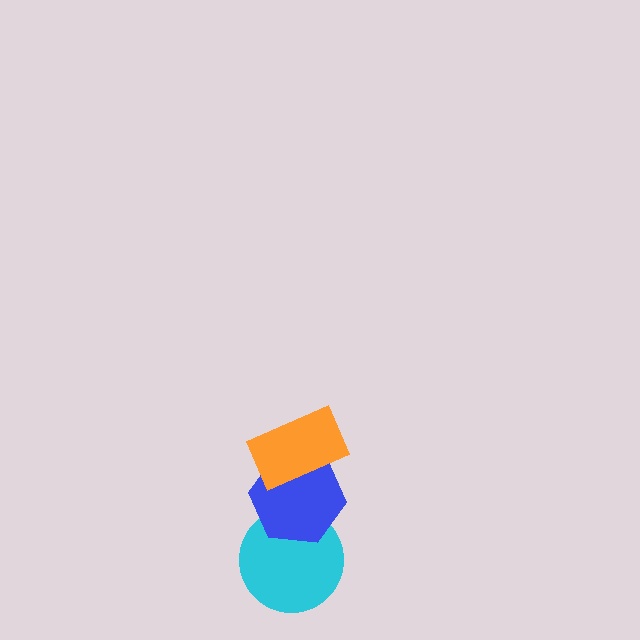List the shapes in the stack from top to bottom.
From top to bottom: the orange rectangle, the blue hexagon, the cyan circle.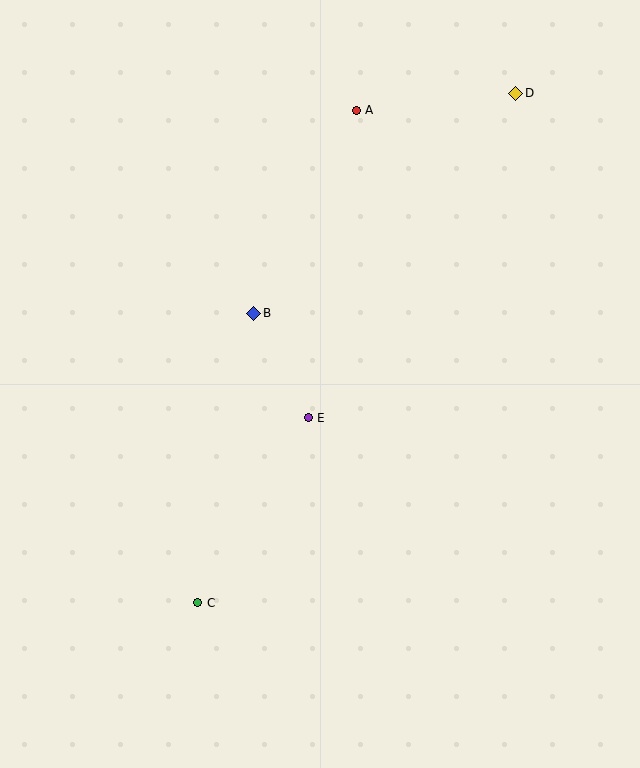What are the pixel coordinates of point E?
Point E is at (308, 418).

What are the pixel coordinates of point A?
Point A is at (356, 110).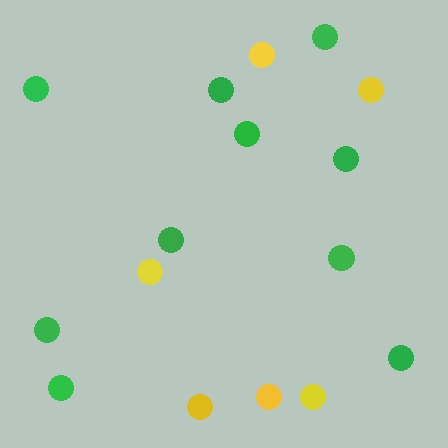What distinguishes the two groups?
There are 2 groups: one group of green circles (10) and one group of yellow circles (6).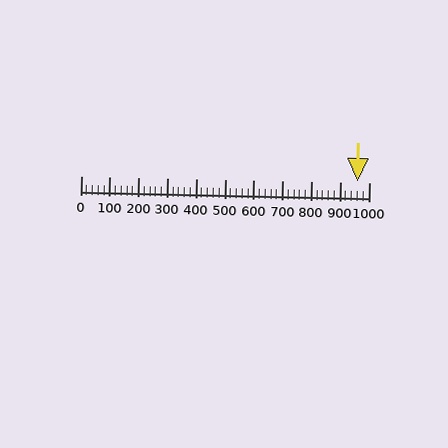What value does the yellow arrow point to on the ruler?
The yellow arrow points to approximately 960.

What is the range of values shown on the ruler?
The ruler shows values from 0 to 1000.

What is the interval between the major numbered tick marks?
The major tick marks are spaced 100 units apart.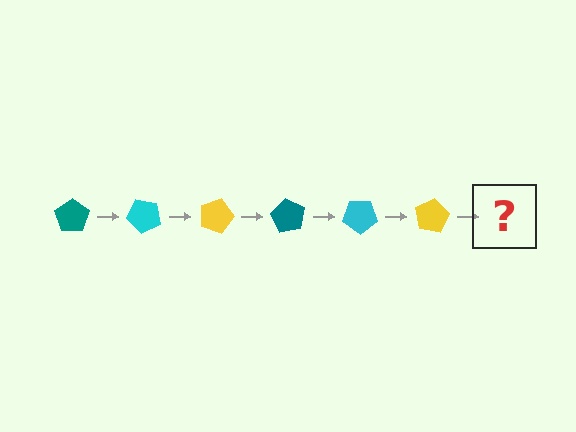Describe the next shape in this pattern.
It should be a teal pentagon, rotated 270 degrees from the start.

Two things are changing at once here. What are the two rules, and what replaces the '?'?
The two rules are that it rotates 45 degrees each step and the color cycles through teal, cyan, and yellow. The '?' should be a teal pentagon, rotated 270 degrees from the start.